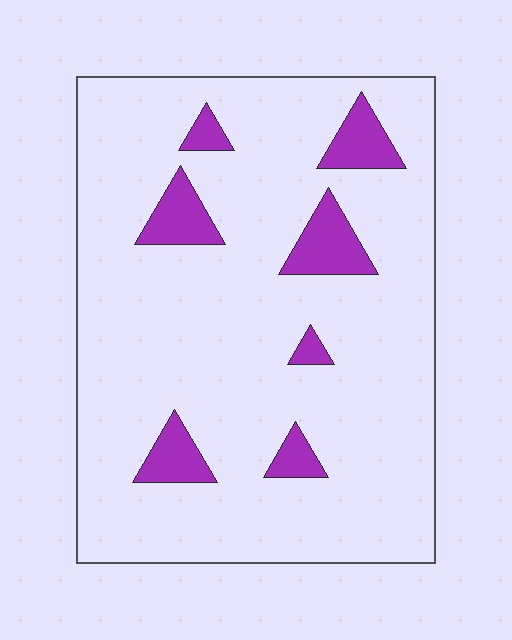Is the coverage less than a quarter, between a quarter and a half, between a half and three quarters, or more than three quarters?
Less than a quarter.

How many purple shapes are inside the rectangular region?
7.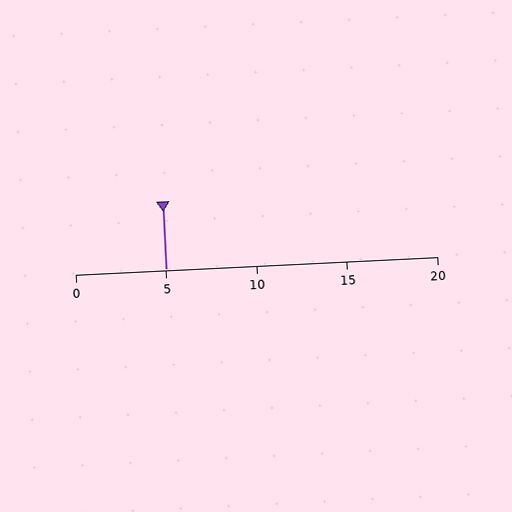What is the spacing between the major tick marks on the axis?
The major ticks are spaced 5 apart.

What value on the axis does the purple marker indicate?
The marker indicates approximately 5.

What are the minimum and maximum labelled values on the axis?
The axis runs from 0 to 20.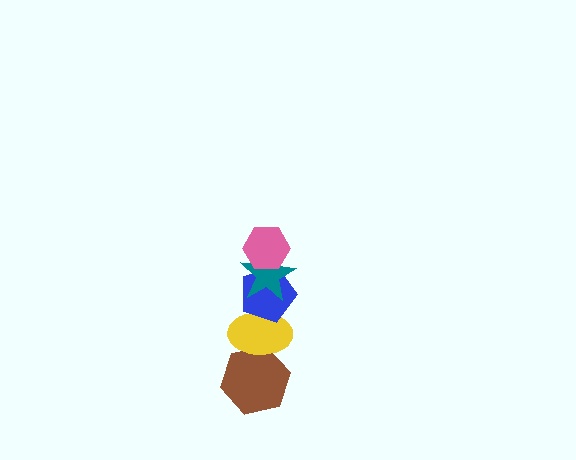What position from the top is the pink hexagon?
The pink hexagon is 1st from the top.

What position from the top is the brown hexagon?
The brown hexagon is 5th from the top.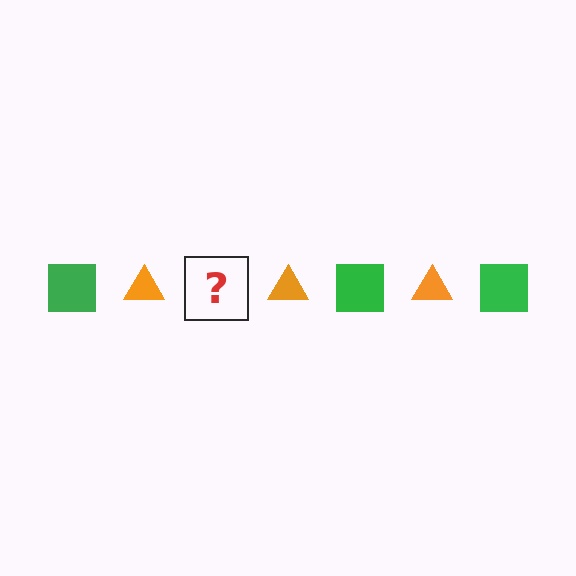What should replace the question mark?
The question mark should be replaced with a green square.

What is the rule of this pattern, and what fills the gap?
The rule is that the pattern alternates between green square and orange triangle. The gap should be filled with a green square.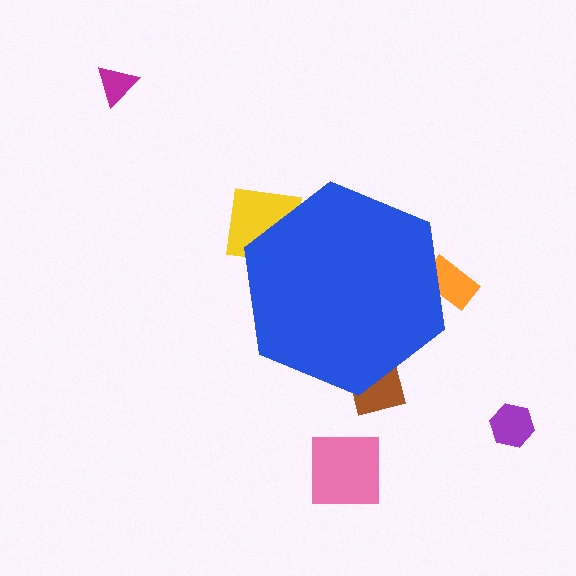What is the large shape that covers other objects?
A blue hexagon.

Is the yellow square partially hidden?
Yes, the yellow square is partially hidden behind the blue hexagon.